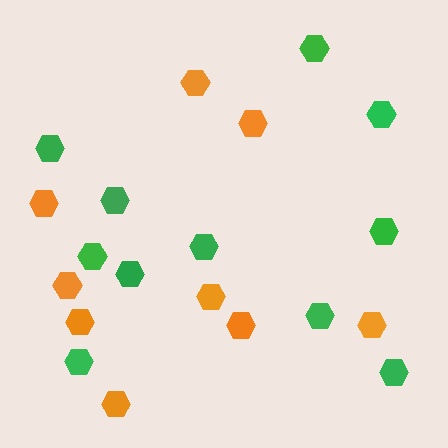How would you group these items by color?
There are 2 groups: one group of orange hexagons (9) and one group of green hexagons (11).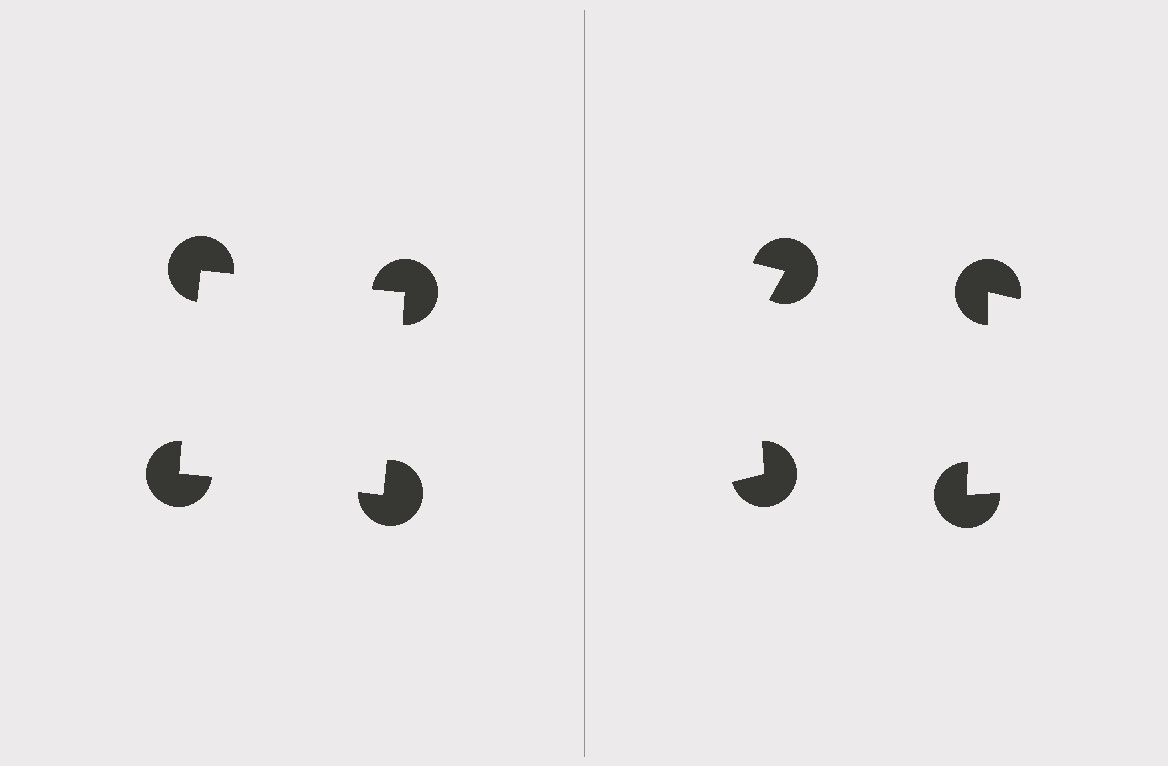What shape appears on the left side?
An illusory square.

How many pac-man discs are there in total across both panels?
8 — 4 on each side.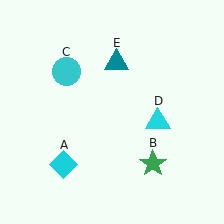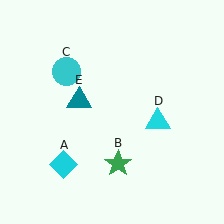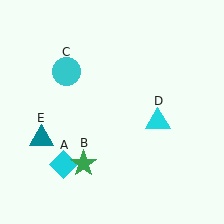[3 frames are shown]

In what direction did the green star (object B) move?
The green star (object B) moved left.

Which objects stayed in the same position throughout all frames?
Cyan diamond (object A) and cyan circle (object C) and cyan triangle (object D) remained stationary.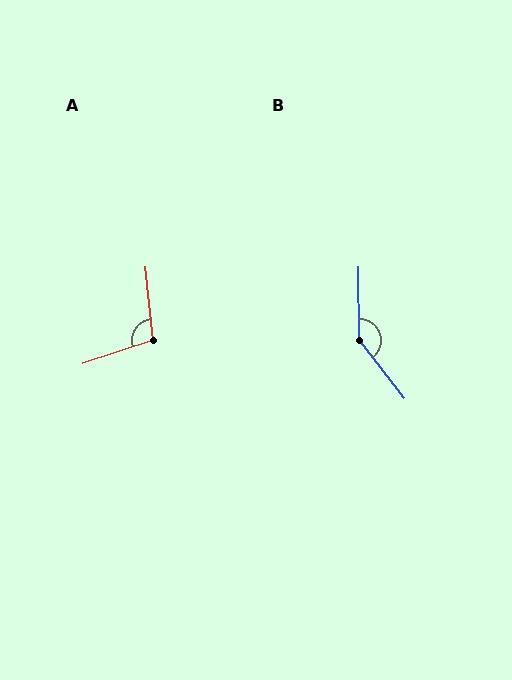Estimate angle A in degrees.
Approximately 102 degrees.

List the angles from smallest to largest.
A (102°), B (142°).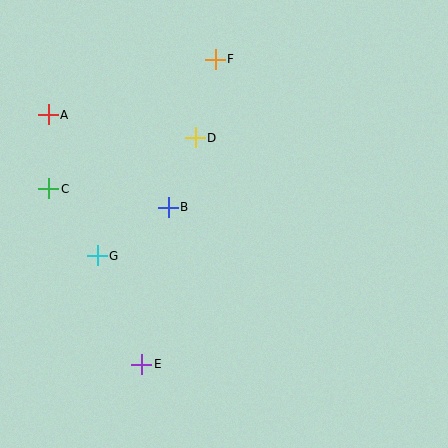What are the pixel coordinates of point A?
Point A is at (48, 115).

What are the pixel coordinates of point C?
Point C is at (49, 189).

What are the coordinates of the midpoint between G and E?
The midpoint between G and E is at (119, 310).